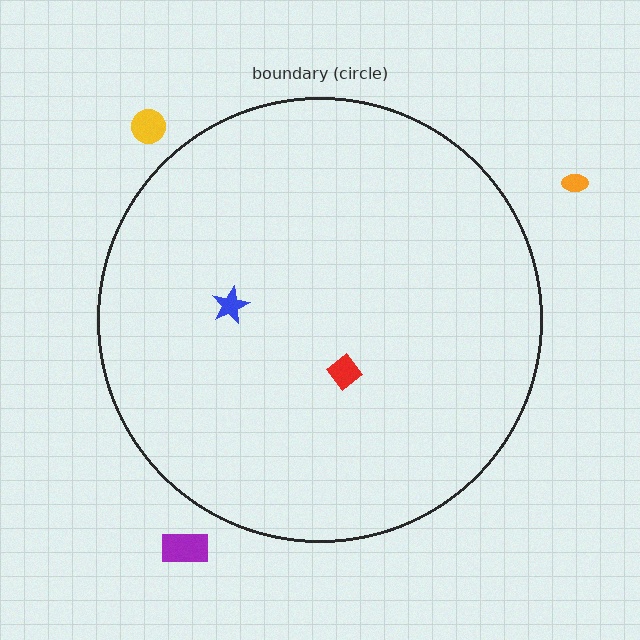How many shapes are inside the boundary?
2 inside, 3 outside.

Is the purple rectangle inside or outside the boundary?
Outside.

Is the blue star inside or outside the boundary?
Inside.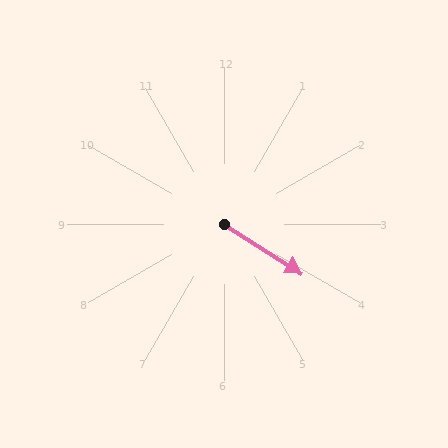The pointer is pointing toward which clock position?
Roughly 4 o'clock.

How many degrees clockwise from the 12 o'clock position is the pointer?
Approximately 122 degrees.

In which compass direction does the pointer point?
Southeast.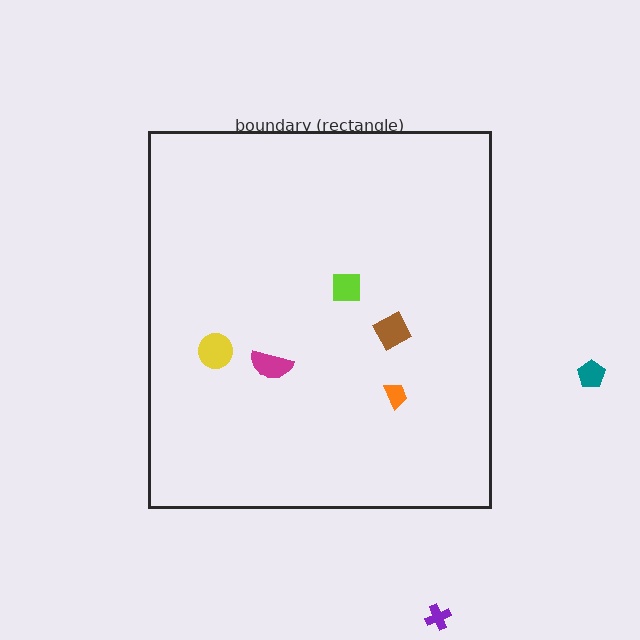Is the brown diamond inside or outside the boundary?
Inside.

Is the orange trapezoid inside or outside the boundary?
Inside.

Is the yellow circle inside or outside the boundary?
Inside.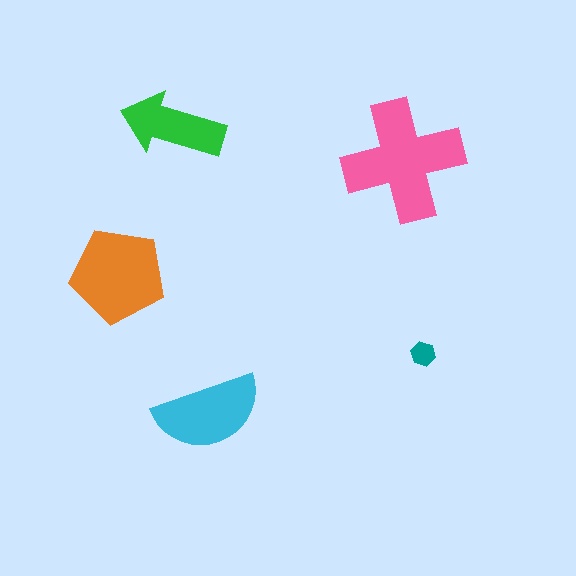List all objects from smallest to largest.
The teal hexagon, the green arrow, the cyan semicircle, the orange pentagon, the pink cross.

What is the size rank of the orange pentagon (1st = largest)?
2nd.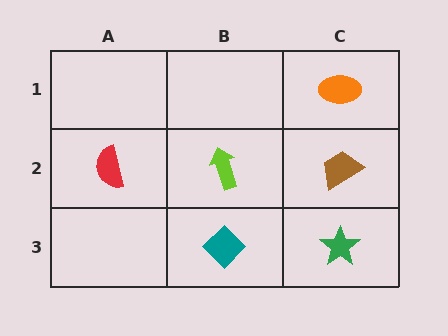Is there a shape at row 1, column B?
No, that cell is empty.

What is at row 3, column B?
A teal diamond.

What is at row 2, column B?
A lime arrow.